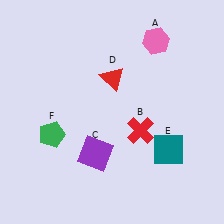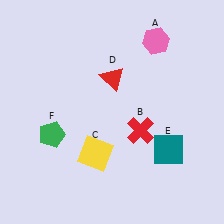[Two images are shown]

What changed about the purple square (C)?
In Image 1, C is purple. In Image 2, it changed to yellow.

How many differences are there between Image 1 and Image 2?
There is 1 difference between the two images.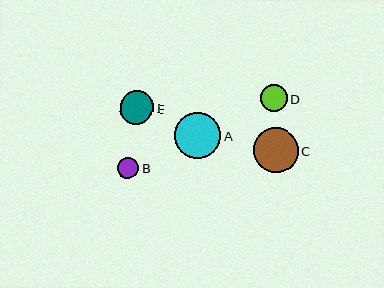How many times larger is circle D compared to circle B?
Circle D is approximately 1.3 times the size of circle B.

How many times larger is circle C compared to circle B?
Circle C is approximately 2.1 times the size of circle B.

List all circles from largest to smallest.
From largest to smallest: A, C, E, D, B.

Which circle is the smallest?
Circle B is the smallest with a size of approximately 21 pixels.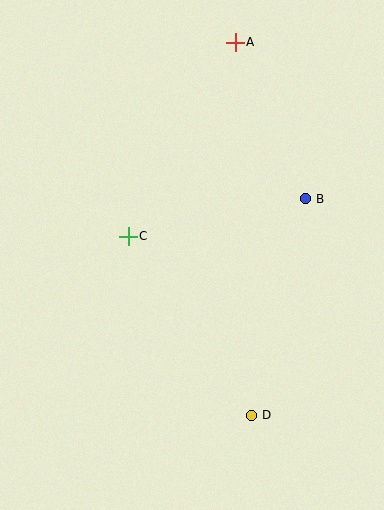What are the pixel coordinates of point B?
Point B is at (305, 199).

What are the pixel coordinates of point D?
Point D is at (251, 415).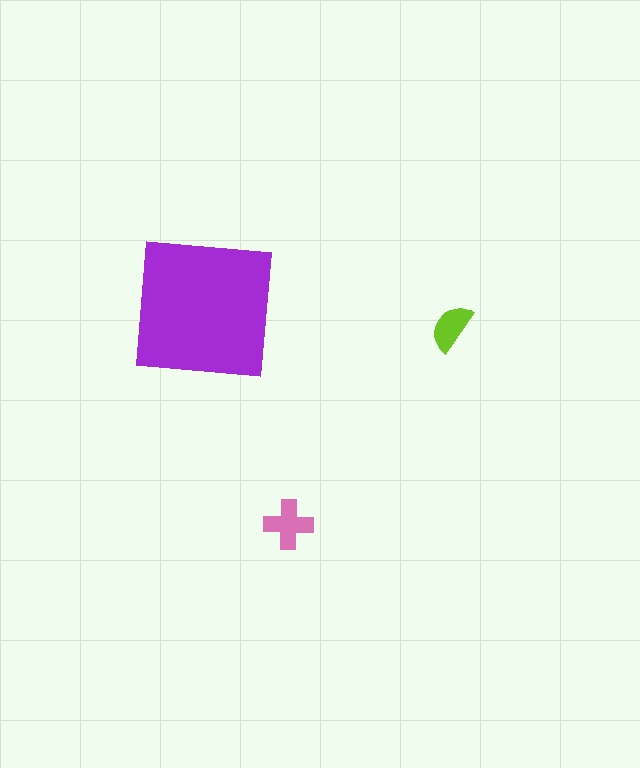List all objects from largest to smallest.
The purple square, the pink cross, the lime semicircle.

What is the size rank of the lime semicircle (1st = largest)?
3rd.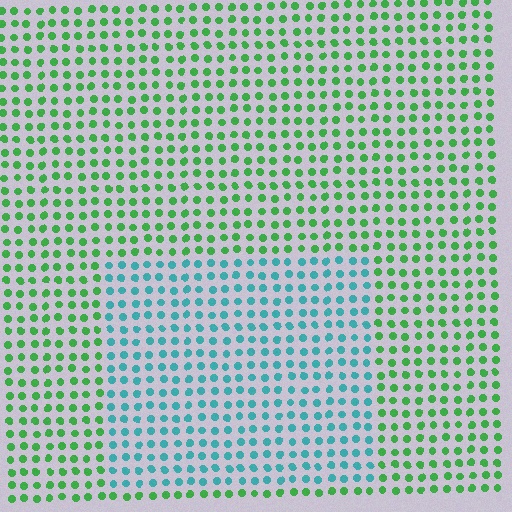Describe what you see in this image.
The image is filled with small green elements in a uniform arrangement. A rectangle-shaped region is visible where the elements are tinted to a slightly different hue, forming a subtle color boundary.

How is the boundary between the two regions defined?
The boundary is defined purely by a slight shift in hue (about 55 degrees). Spacing, size, and orientation are identical on both sides.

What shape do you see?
I see a rectangle.